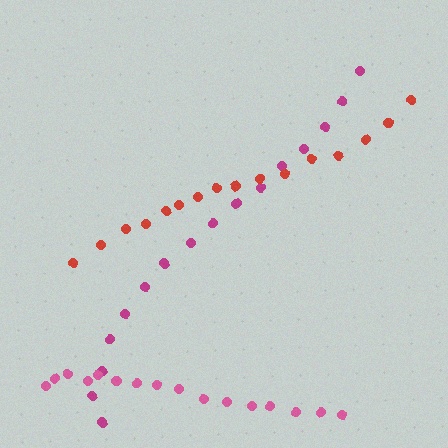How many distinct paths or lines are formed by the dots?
There are 3 distinct paths.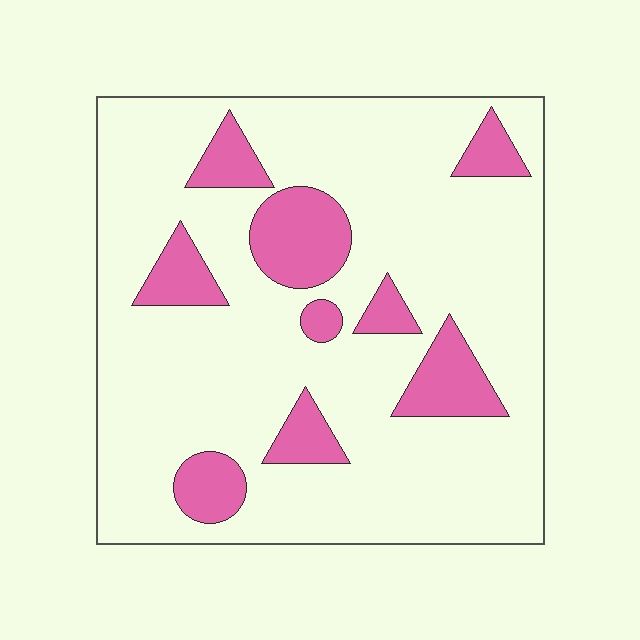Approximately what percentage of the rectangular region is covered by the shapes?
Approximately 20%.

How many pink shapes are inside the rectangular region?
9.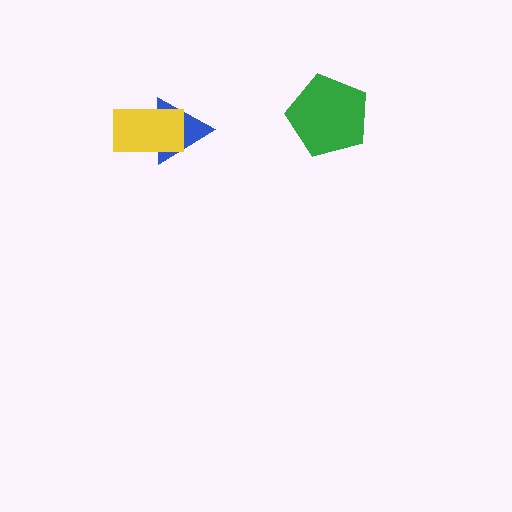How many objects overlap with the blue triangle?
1 object overlaps with the blue triangle.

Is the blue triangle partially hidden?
Yes, it is partially covered by another shape.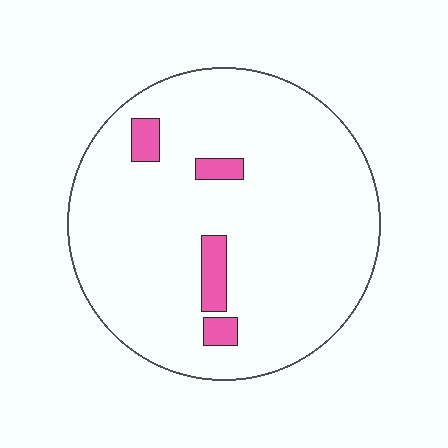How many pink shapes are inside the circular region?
4.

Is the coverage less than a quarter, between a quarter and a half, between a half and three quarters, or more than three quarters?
Less than a quarter.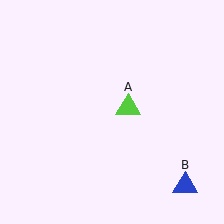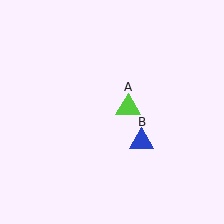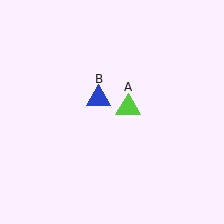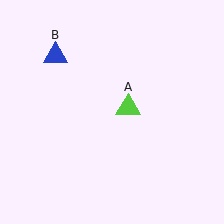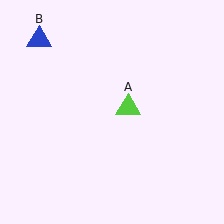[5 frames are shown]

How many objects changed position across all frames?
1 object changed position: blue triangle (object B).